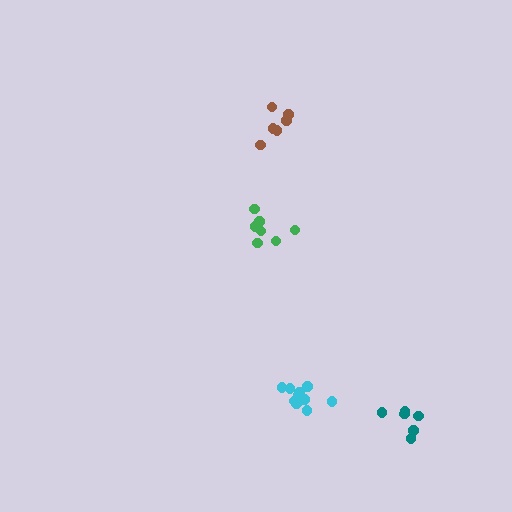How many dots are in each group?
Group 1: 6 dots, Group 2: 7 dots, Group 3: 12 dots, Group 4: 6 dots (31 total).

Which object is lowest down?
The teal cluster is bottommost.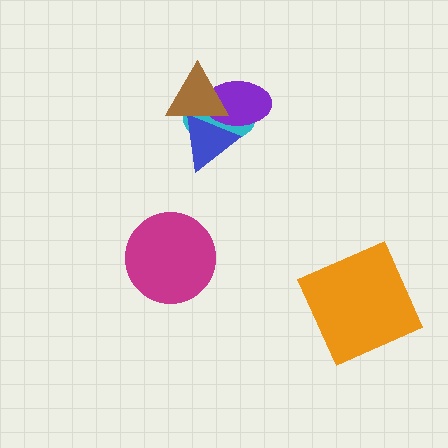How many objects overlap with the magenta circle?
0 objects overlap with the magenta circle.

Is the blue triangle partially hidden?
Yes, it is partially covered by another shape.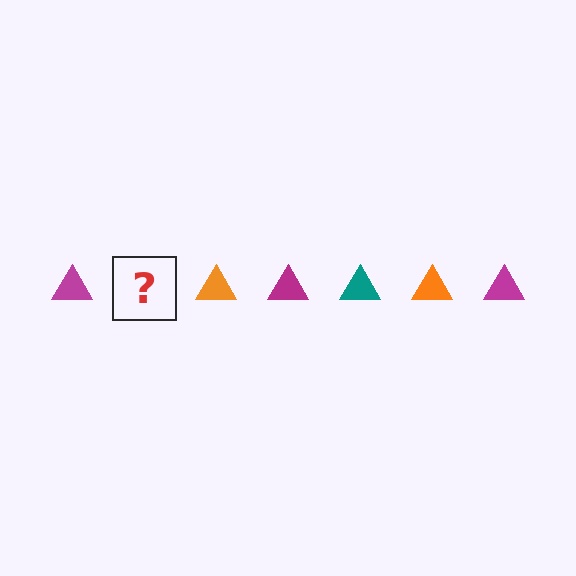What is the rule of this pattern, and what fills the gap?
The rule is that the pattern cycles through magenta, teal, orange triangles. The gap should be filled with a teal triangle.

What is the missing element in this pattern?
The missing element is a teal triangle.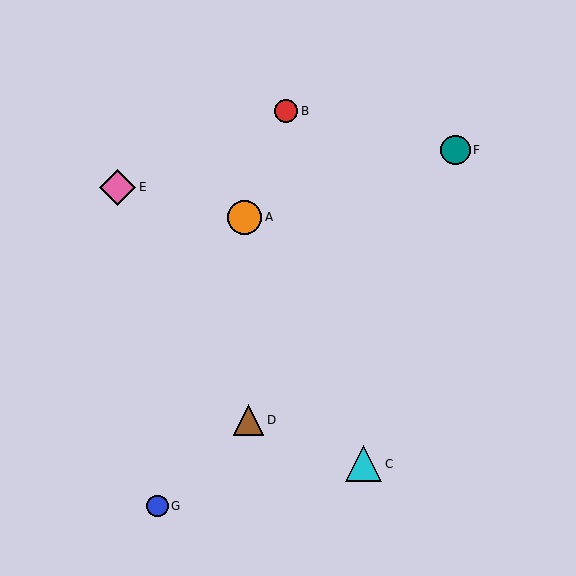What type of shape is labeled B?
Shape B is a red circle.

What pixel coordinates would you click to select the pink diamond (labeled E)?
Click at (118, 187) to select the pink diamond E.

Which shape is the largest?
The cyan triangle (labeled C) is the largest.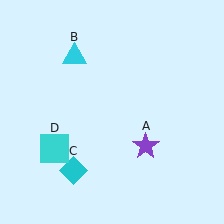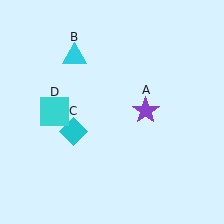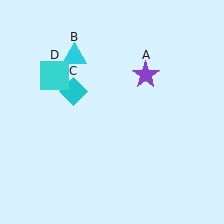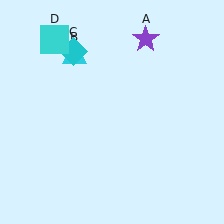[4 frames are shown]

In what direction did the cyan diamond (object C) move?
The cyan diamond (object C) moved up.